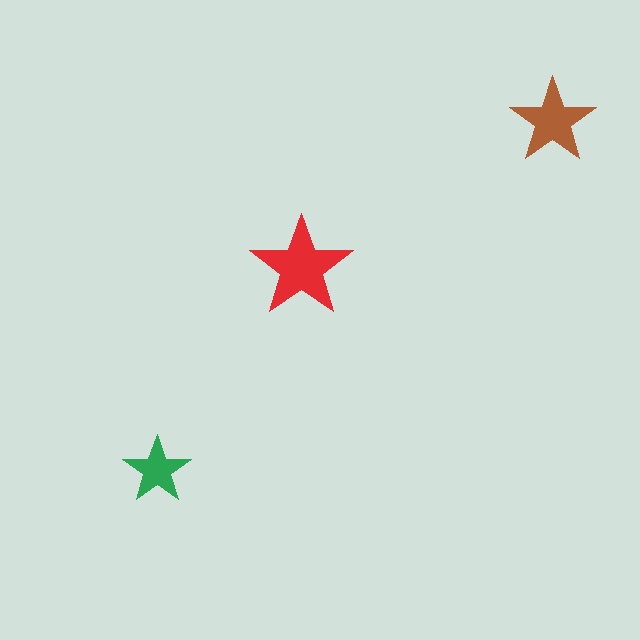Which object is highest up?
The brown star is topmost.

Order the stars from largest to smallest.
the red one, the brown one, the green one.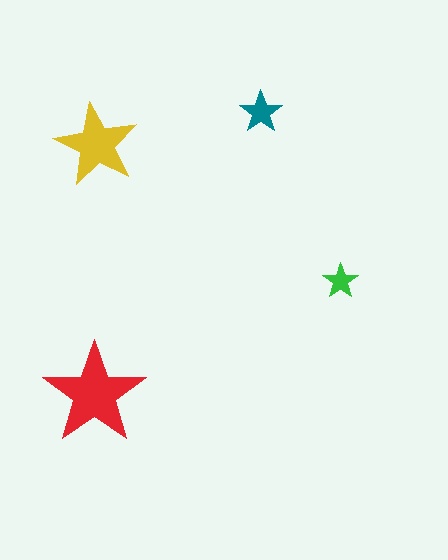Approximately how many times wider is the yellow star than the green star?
About 2.5 times wider.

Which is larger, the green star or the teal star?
The teal one.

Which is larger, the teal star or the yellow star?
The yellow one.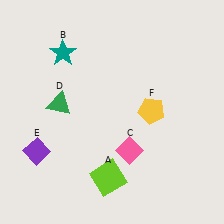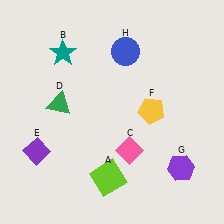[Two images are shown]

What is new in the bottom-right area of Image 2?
A purple hexagon (G) was added in the bottom-right area of Image 2.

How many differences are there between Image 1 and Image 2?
There are 2 differences between the two images.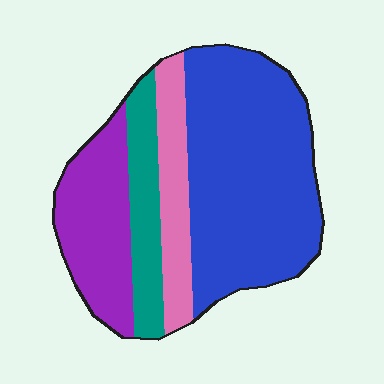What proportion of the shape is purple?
Purple covers about 20% of the shape.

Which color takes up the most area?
Blue, at roughly 50%.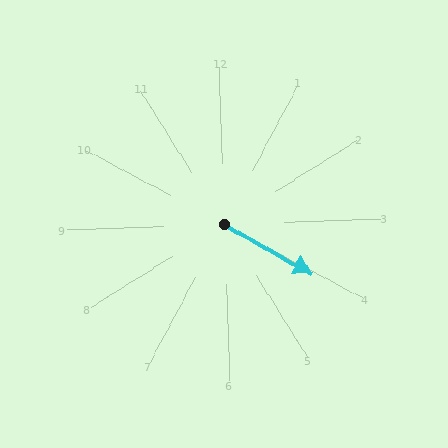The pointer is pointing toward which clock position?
Roughly 4 o'clock.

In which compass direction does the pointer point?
Southeast.